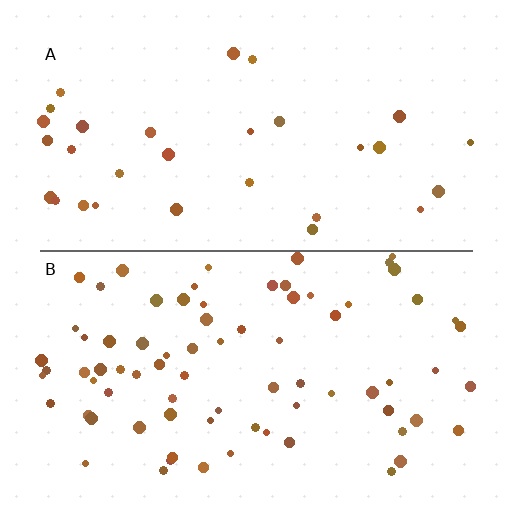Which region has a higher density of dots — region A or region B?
B (the bottom).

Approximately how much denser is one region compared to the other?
Approximately 2.6× — region B over region A.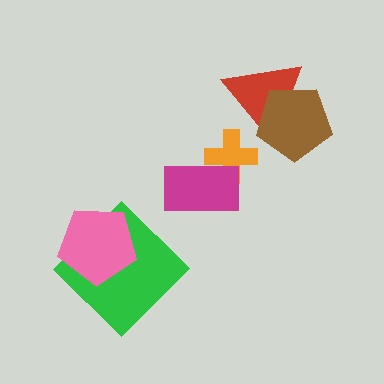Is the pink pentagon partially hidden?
No, no other shape covers it.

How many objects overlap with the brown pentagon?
1 object overlaps with the brown pentagon.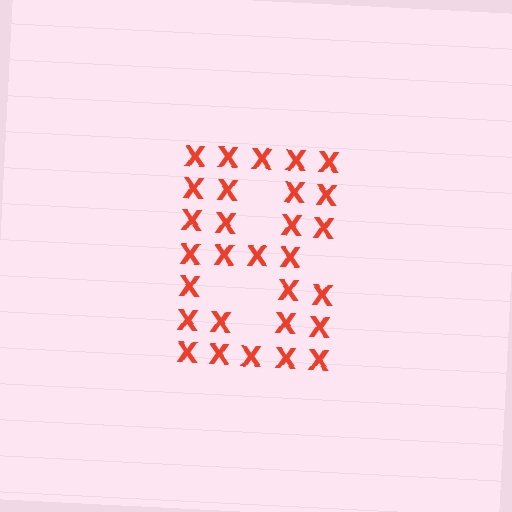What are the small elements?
The small elements are letter X's.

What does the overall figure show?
The overall figure shows the digit 8.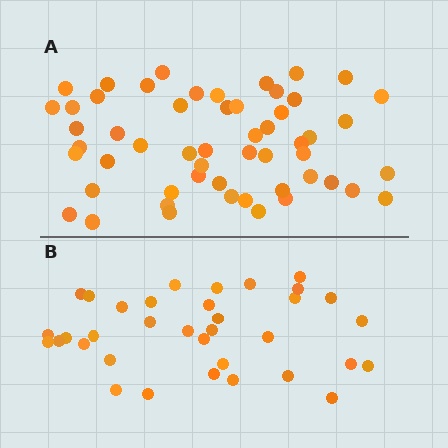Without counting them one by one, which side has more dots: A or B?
Region A (the top region) has more dots.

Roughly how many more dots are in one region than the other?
Region A has approximately 20 more dots than region B.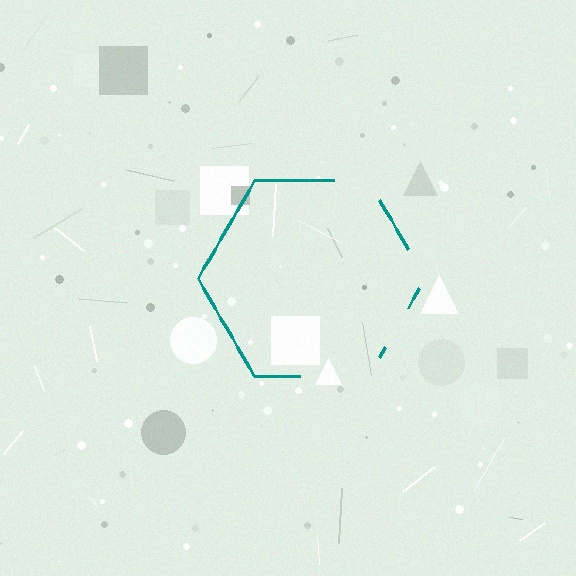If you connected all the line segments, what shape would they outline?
They would outline a hexagon.